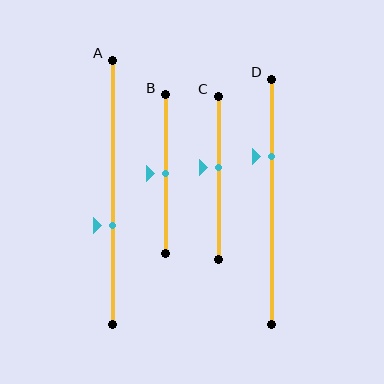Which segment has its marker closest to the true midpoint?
Segment B has its marker closest to the true midpoint.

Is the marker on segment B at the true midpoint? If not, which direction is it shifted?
Yes, the marker on segment B is at the true midpoint.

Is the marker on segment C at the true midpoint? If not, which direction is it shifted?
No, the marker on segment C is shifted upward by about 6% of the segment length.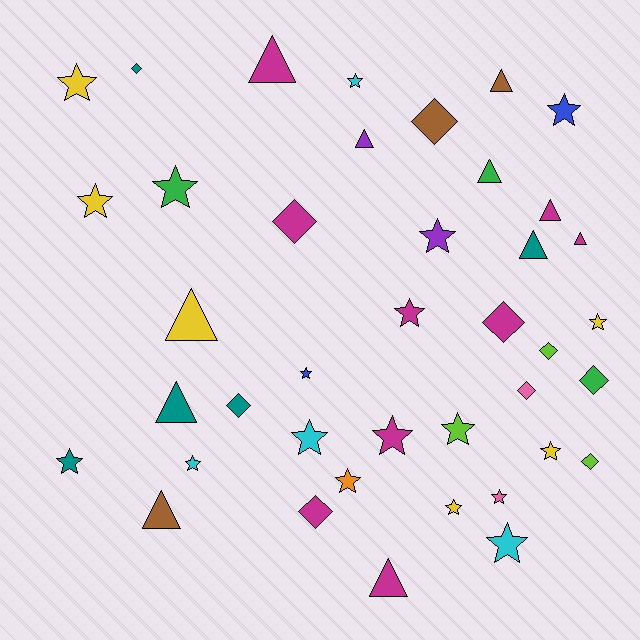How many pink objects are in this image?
There are 2 pink objects.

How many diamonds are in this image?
There are 10 diamonds.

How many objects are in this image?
There are 40 objects.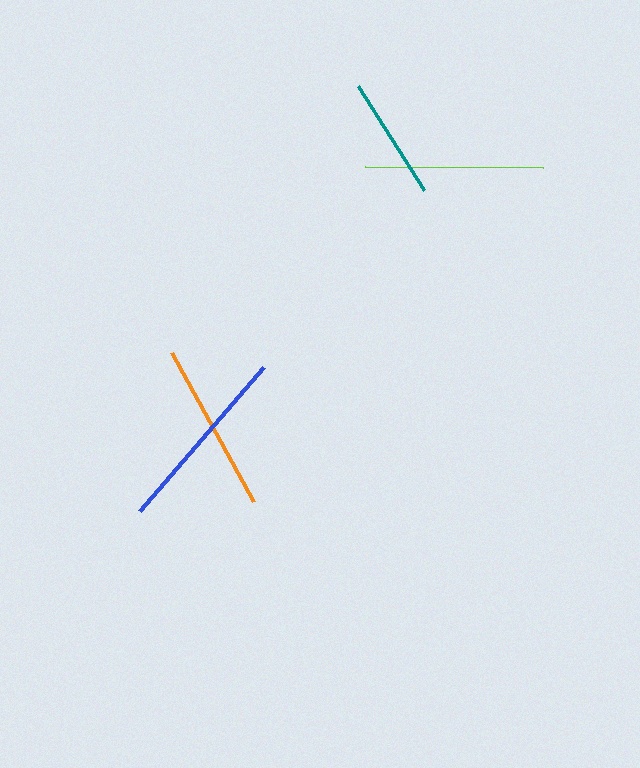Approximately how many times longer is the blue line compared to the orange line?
The blue line is approximately 1.1 times the length of the orange line.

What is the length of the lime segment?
The lime segment is approximately 178 pixels long.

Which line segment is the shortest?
The teal line is the shortest at approximately 124 pixels.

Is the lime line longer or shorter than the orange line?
The lime line is longer than the orange line.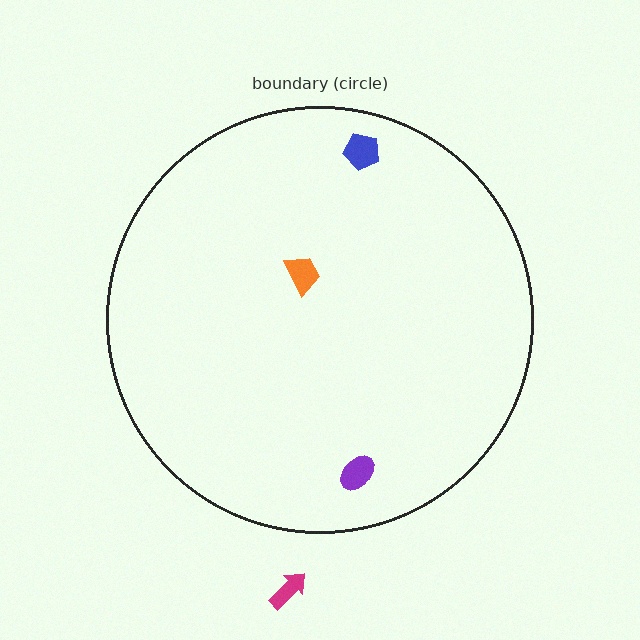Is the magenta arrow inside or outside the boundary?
Outside.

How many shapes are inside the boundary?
3 inside, 1 outside.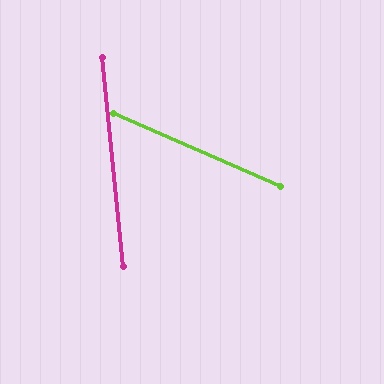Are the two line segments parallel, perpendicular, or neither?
Neither parallel nor perpendicular — they differ by about 61°.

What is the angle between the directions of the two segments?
Approximately 61 degrees.